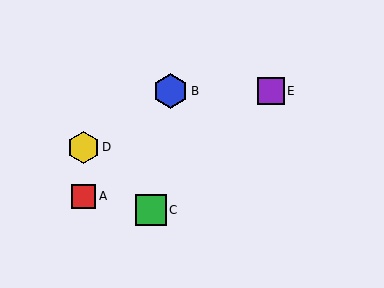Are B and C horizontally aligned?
No, B is at y≈91 and C is at y≈210.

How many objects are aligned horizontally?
2 objects (B, E) are aligned horizontally.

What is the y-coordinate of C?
Object C is at y≈210.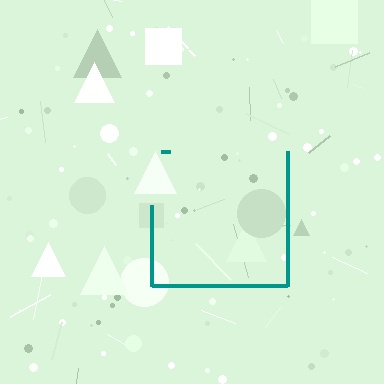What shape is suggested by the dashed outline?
The dashed outline suggests a square.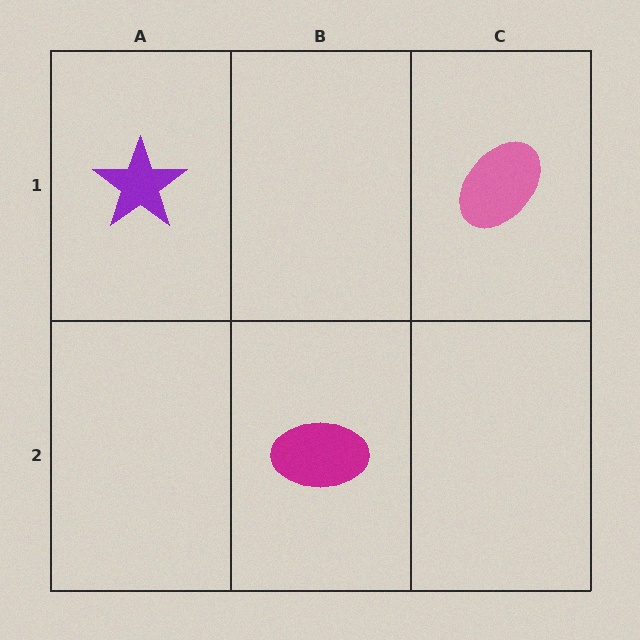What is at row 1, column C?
A pink ellipse.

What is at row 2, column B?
A magenta ellipse.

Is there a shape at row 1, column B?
No, that cell is empty.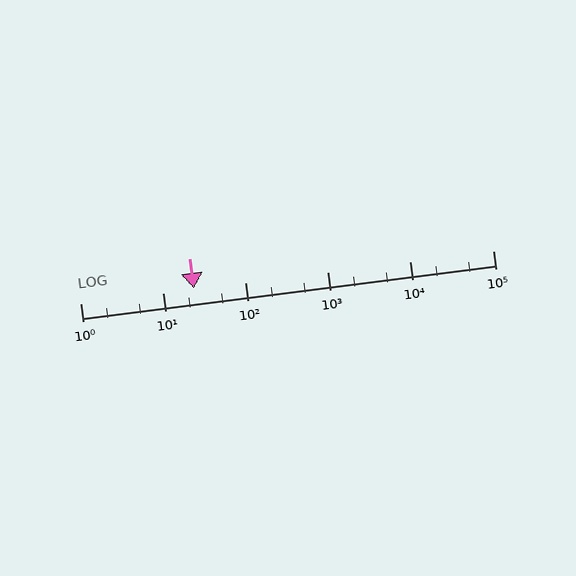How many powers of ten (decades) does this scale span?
The scale spans 5 decades, from 1 to 100000.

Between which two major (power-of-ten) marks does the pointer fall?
The pointer is between 10 and 100.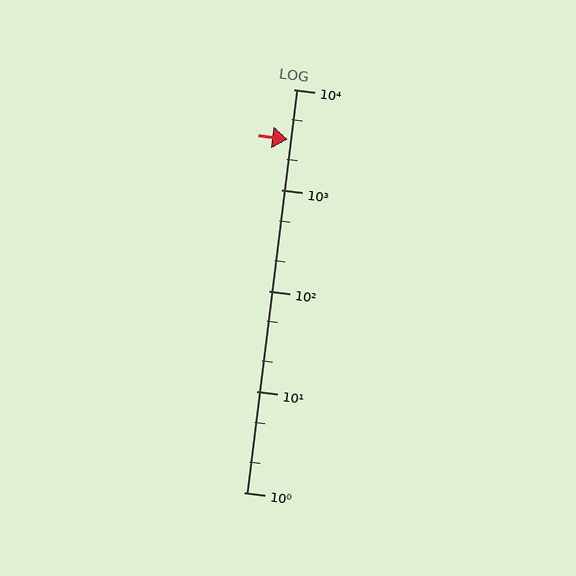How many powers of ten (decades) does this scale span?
The scale spans 4 decades, from 1 to 10000.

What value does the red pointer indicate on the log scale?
The pointer indicates approximately 3200.